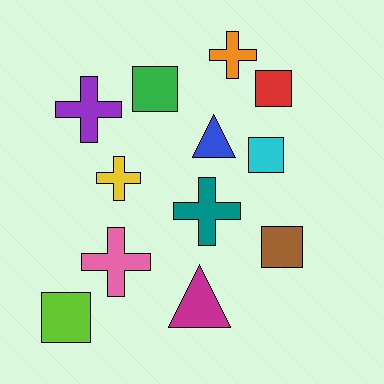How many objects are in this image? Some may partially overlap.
There are 12 objects.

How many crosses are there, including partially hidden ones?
There are 5 crosses.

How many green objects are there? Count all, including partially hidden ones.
There is 1 green object.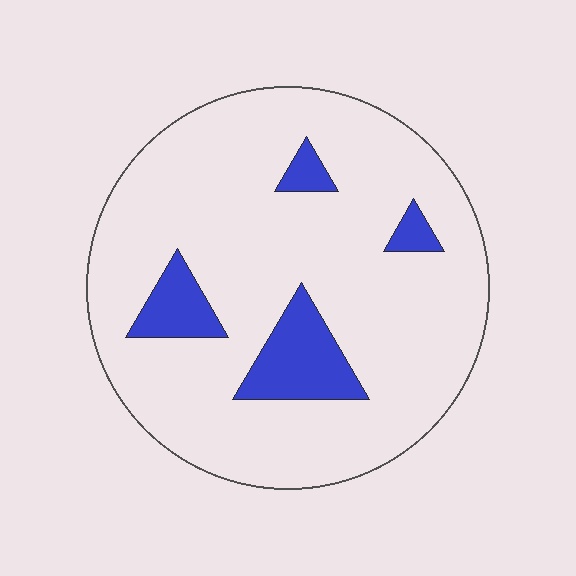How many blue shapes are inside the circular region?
4.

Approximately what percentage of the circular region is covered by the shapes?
Approximately 15%.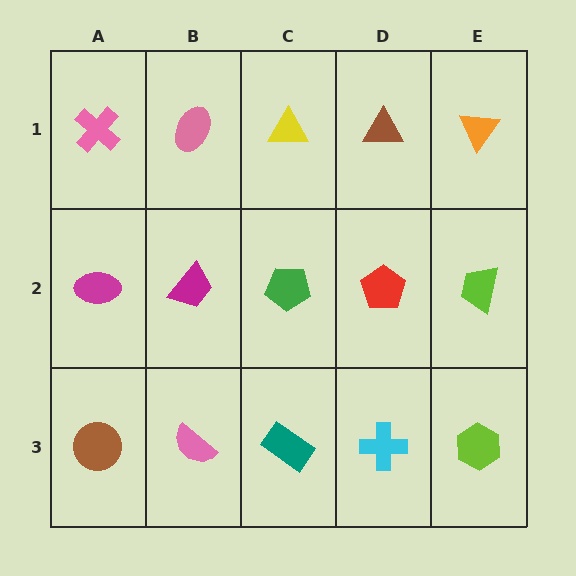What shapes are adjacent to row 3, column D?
A red pentagon (row 2, column D), a teal rectangle (row 3, column C), a lime hexagon (row 3, column E).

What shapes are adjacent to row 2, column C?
A yellow triangle (row 1, column C), a teal rectangle (row 3, column C), a magenta trapezoid (row 2, column B), a red pentagon (row 2, column D).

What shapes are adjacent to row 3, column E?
A lime trapezoid (row 2, column E), a cyan cross (row 3, column D).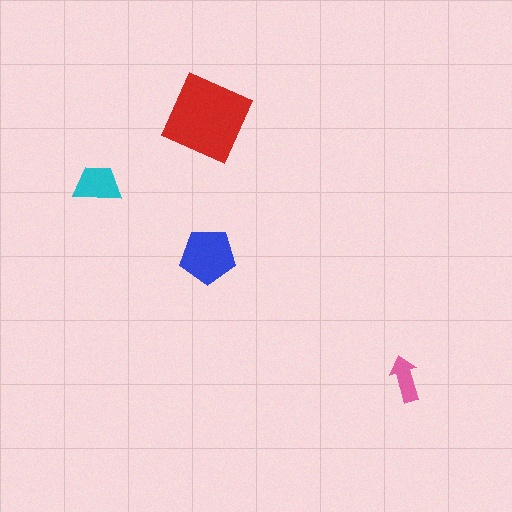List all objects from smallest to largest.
The pink arrow, the cyan trapezoid, the blue pentagon, the red square.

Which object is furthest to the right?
The pink arrow is rightmost.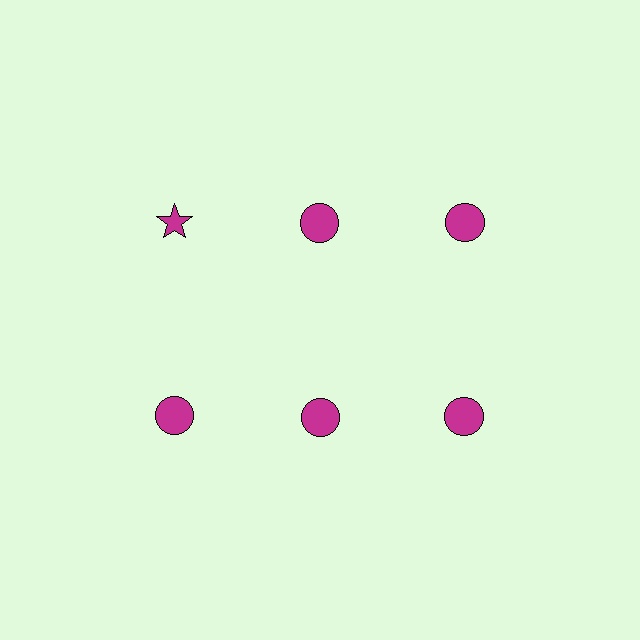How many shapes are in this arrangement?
There are 6 shapes arranged in a grid pattern.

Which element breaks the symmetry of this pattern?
The magenta star in the top row, leftmost column breaks the symmetry. All other shapes are magenta circles.